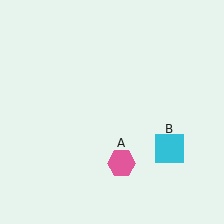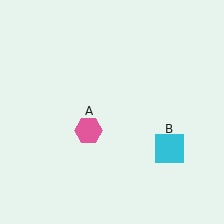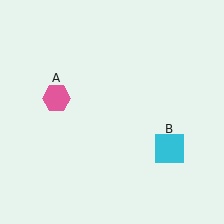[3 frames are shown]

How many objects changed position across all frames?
1 object changed position: pink hexagon (object A).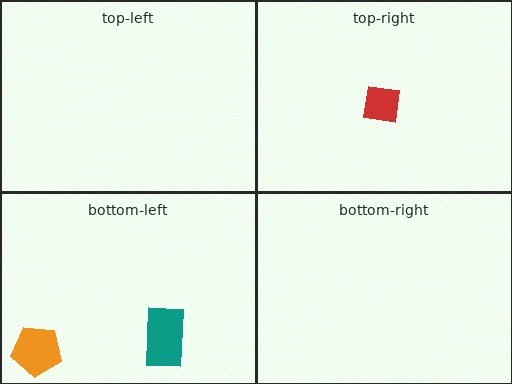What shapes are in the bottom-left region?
The teal rectangle, the orange pentagon.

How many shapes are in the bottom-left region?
2.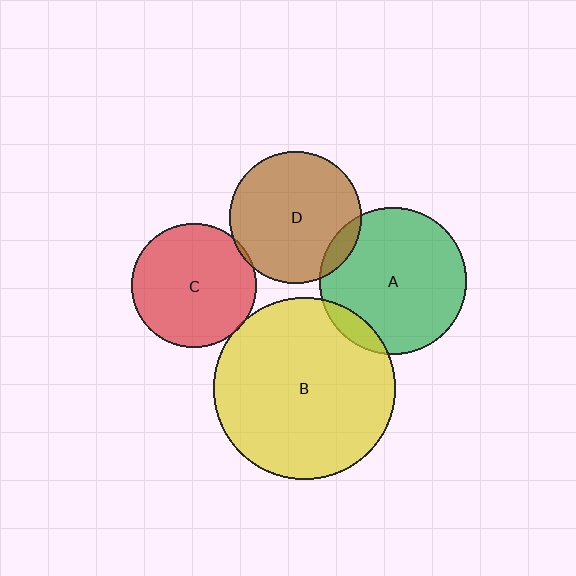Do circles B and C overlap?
Yes.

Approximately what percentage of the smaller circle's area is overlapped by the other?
Approximately 5%.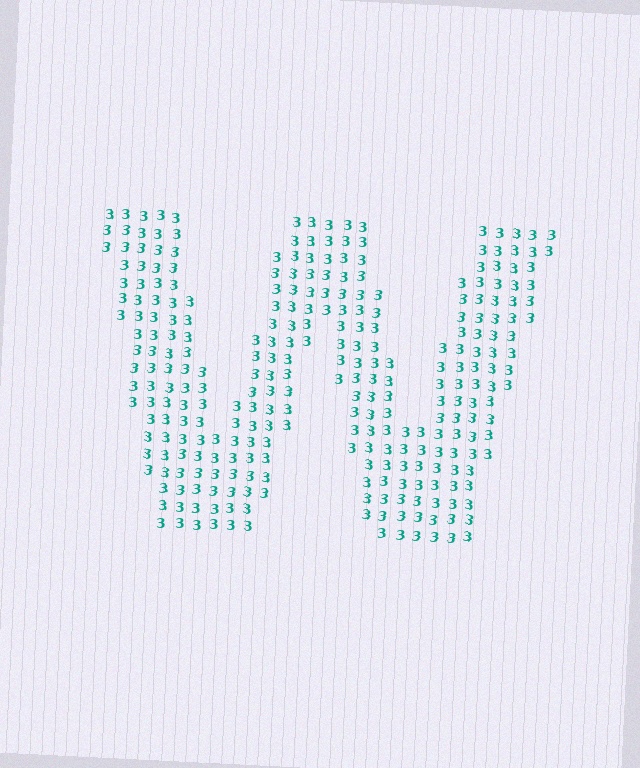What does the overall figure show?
The overall figure shows the letter W.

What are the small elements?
The small elements are digit 3's.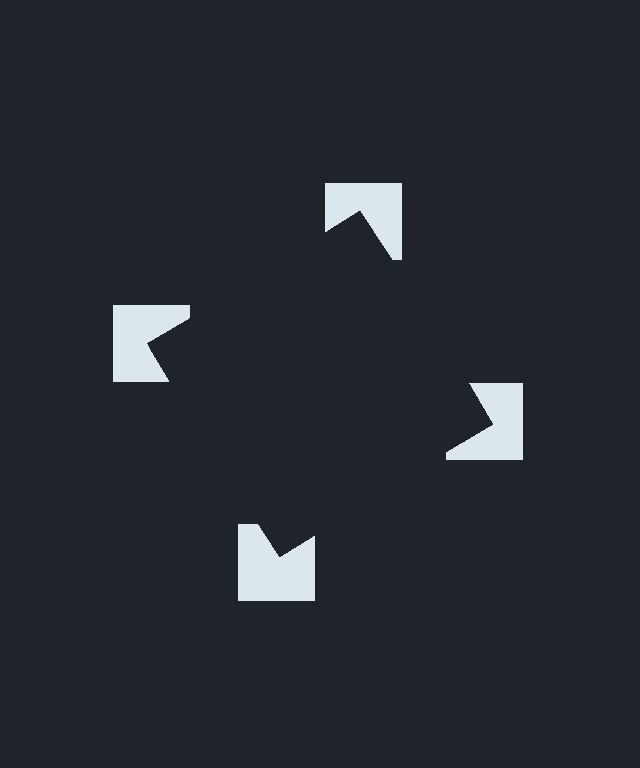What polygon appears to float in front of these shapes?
An illusory square — its edges are inferred from the aligned wedge cuts in the notched squares, not physically drawn.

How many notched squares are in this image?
There are 4 — one at each vertex of the illusory square.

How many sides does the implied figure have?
4 sides.